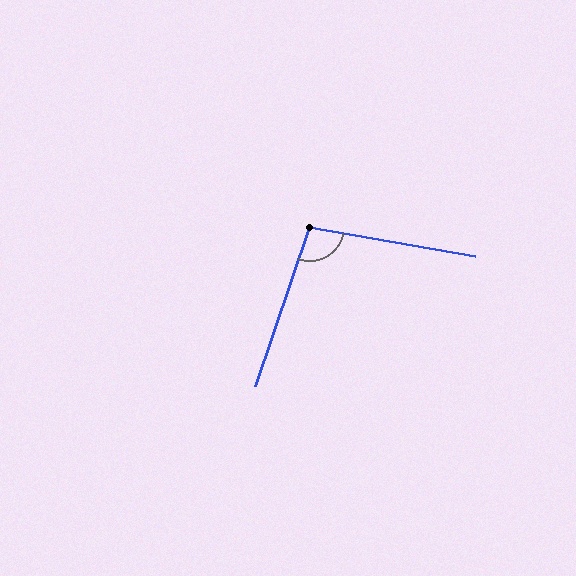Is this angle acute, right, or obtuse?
It is obtuse.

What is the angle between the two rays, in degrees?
Approximately 99 degrees.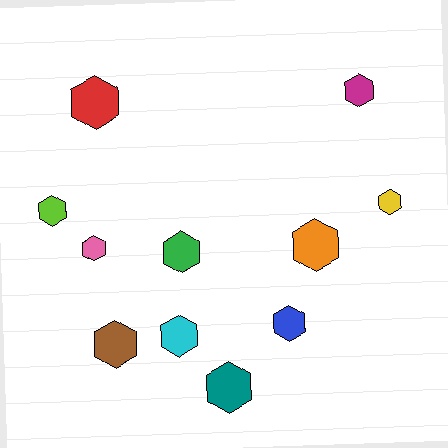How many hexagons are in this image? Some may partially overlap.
There are 11 hexagons.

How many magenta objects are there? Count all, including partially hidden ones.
There is 1 magenta object.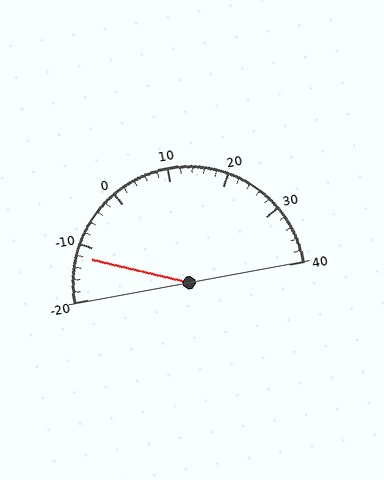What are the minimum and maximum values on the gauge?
The gauge ranges from -20 to 40.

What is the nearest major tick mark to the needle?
The nearest major tick mark is -10.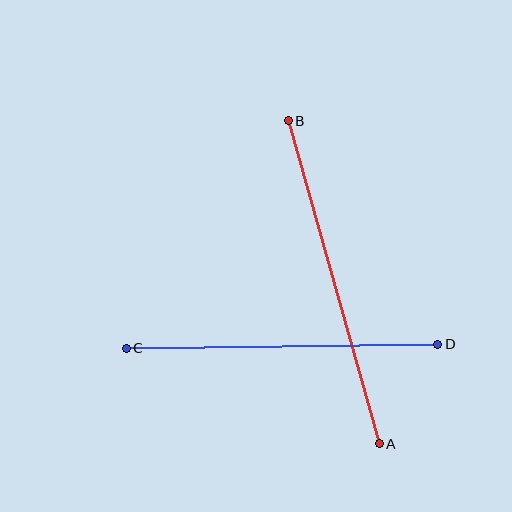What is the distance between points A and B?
The distance is approximately 335 pixels.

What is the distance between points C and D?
The distance is approximately 311 pixels.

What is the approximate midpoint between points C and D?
The midpoint is at approximately (282, 346) pixels.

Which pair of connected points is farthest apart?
Points A and B are farthest apart.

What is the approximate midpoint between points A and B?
The midpoint is at approximately (334, 282) pixels.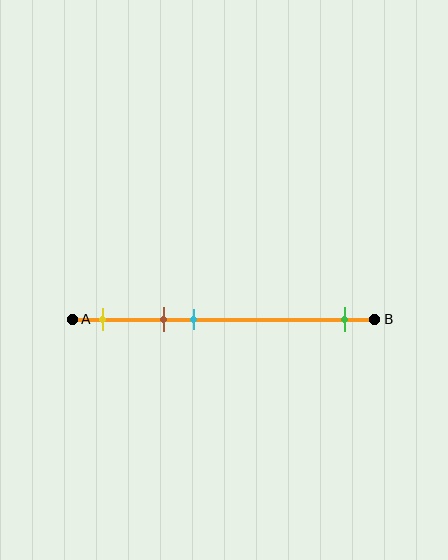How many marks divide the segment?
There are 4 marks dividing the segment.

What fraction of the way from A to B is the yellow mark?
The yellow mark is approximately 10% (0.1) of the way from A to B.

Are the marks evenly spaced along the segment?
No, the marks are not evenly spaced.